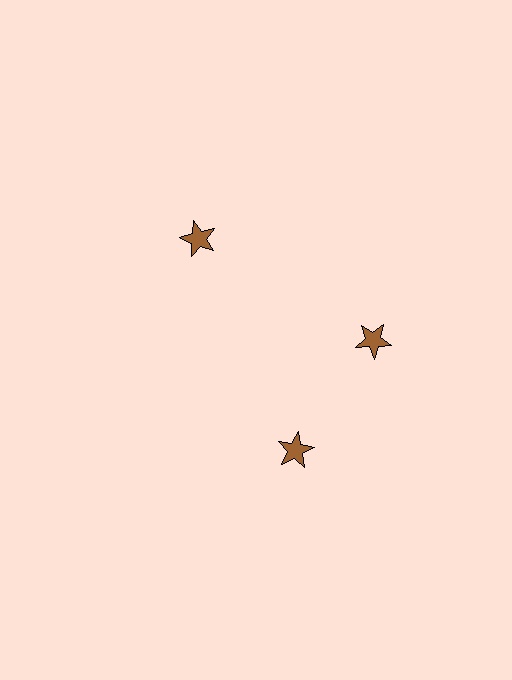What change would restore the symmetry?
The symmetry would be restored by rotating it back into even spacing with its neighbors so that all 3 stars sit at equal angles and equal distance from the center.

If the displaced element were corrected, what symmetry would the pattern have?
It would have 3-fold rotational symmetry — the pattern would map onto itself every 120 degrees.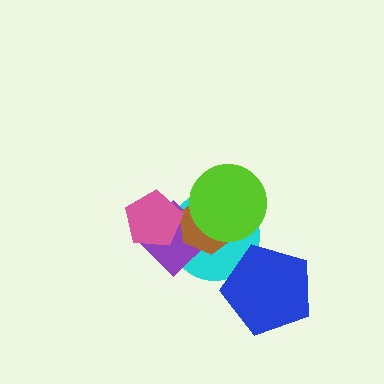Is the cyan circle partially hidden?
Yes, it is partially covered by another shape.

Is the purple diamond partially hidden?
Yes, it is partially covered by another shape.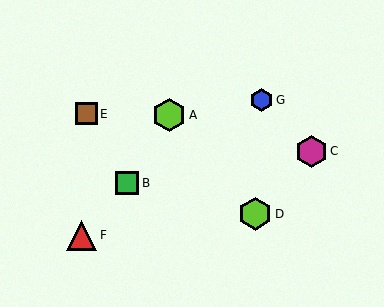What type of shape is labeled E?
Shape E is a brown square.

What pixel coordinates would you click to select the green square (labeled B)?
Click at (127, 183) to select the green square B.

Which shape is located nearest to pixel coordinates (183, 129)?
The lime hexagon (labeled A) at (169, 115) is nearest to that location.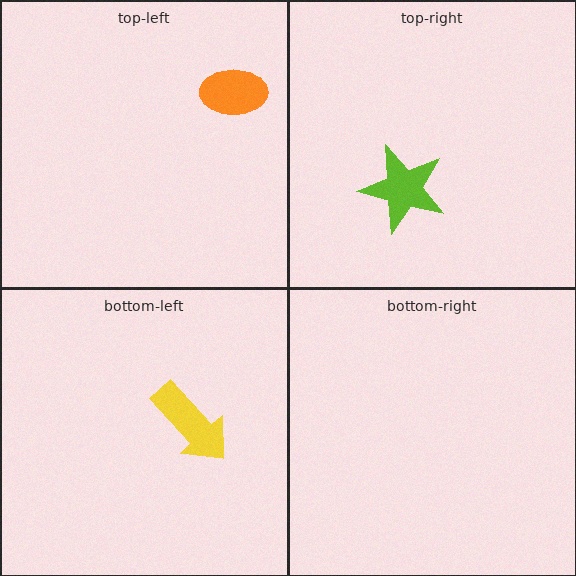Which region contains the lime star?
The top-right region.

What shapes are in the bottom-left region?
The yellow arrow.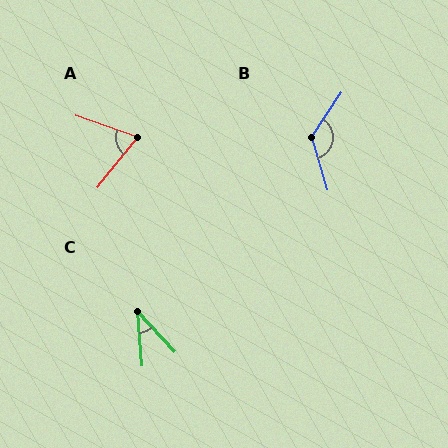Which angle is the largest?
B, at approximately 129 degrees.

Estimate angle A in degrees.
Approximately 71 degrees.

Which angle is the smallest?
C, at approximately 38 degrees.